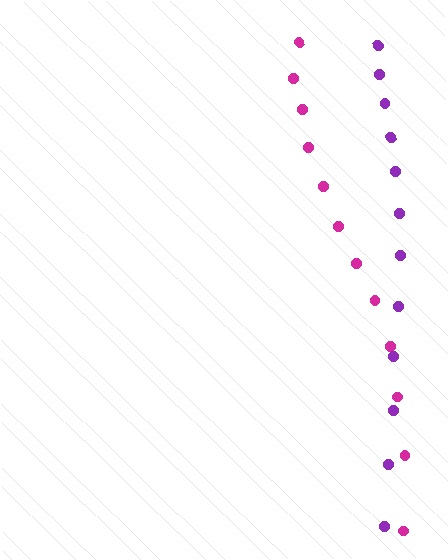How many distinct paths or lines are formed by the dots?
There are 2 distinct paths.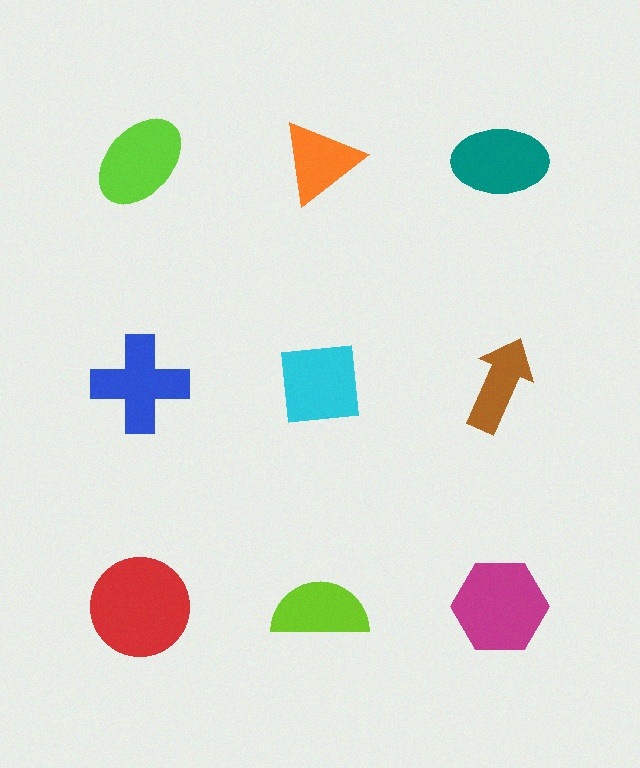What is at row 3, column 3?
A magenta hexagon.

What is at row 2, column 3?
A brown arrow.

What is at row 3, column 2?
A lime semicircle.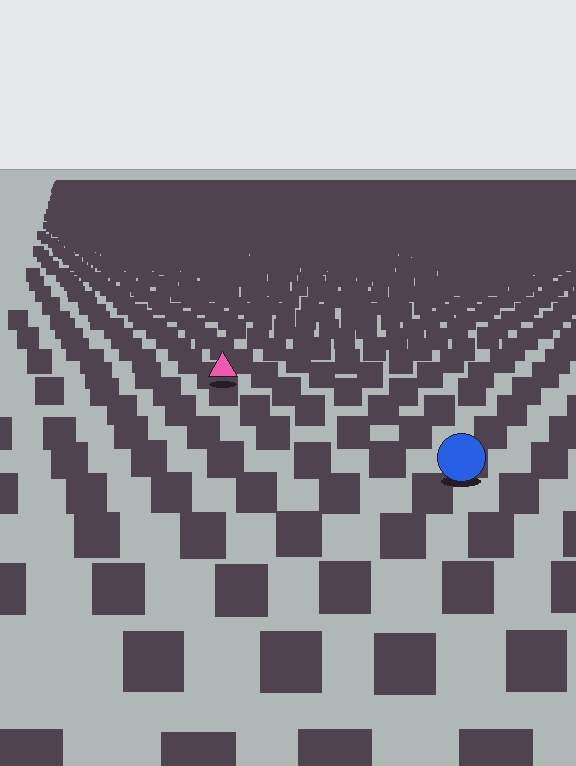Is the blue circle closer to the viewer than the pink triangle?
Yes. The blue circle is closer — you can tell from the texture gradient: the ground texture is coarser near it.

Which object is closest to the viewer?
The blue circle is closest. The texture marks near it are larger and more spread out.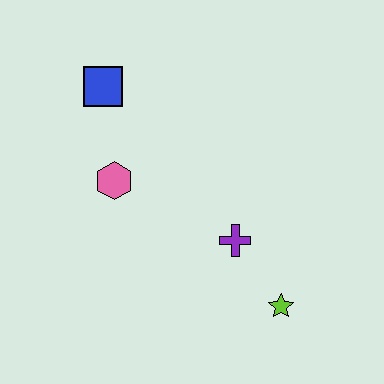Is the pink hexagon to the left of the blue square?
No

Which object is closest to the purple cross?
The lime star is closest to the purple cross.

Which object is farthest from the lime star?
The blue square is farthest from the lime star.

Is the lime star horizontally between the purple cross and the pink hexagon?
No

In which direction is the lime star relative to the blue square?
The lime star is below the blue square.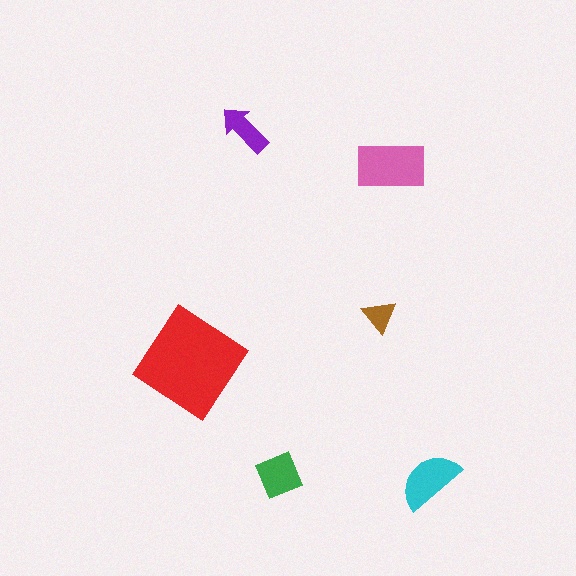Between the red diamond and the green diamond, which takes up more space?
The red diamond.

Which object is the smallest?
The brown triangle.